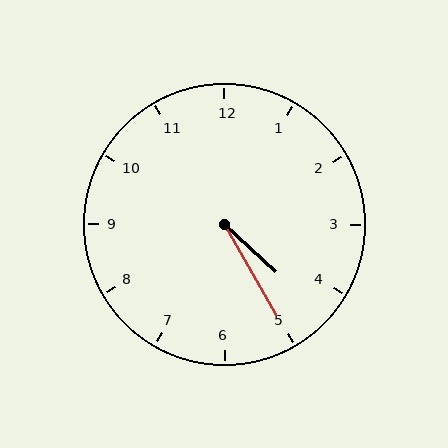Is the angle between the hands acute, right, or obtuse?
It is acute.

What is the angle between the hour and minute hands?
Approximately 18 degrees.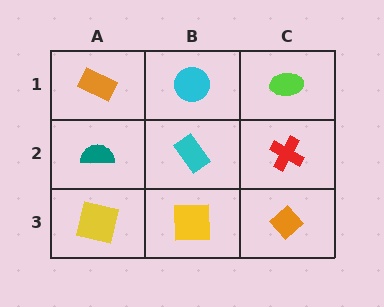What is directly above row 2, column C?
A lime ellipse.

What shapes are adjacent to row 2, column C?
A lime ellipse (row 1, column C), an orange diamond (row 3, column C), a cyan rectangle (row 2, column B).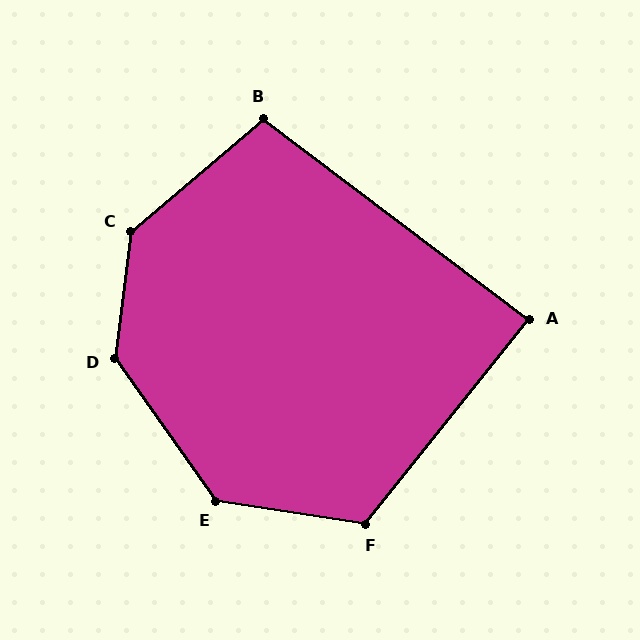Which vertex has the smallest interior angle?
A, at approximately 89 degrees.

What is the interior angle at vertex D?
Approximately 137 degrees (obtuse).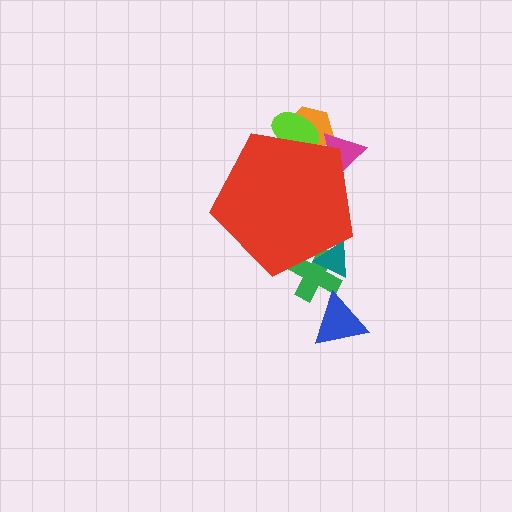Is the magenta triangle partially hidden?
Yes, the magenta triangle is partially hidden behind the red pentagon.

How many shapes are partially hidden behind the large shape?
5 shapes are partially hidden.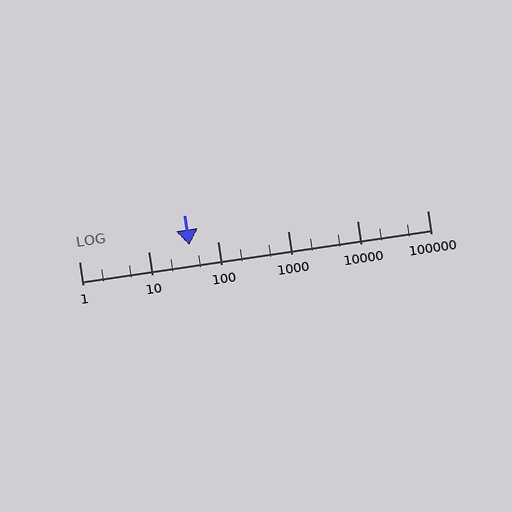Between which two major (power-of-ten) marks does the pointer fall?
The pointer is between 10 and 100.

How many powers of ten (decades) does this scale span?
The scale spans 5 decades, from 1 to 100000.